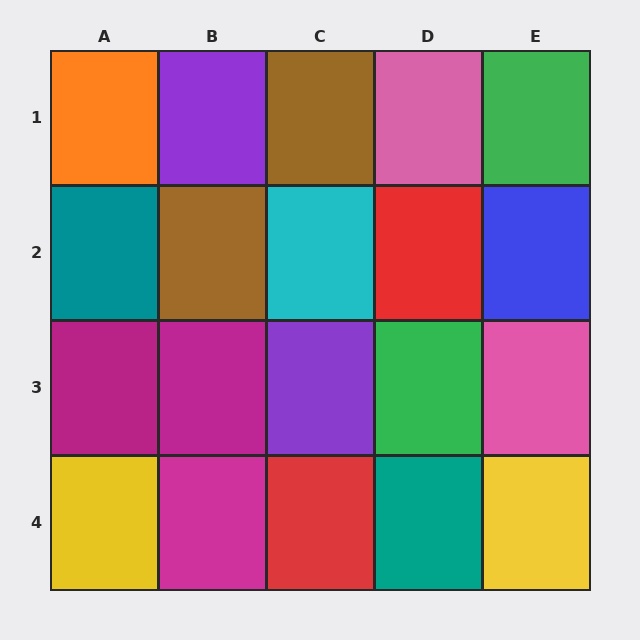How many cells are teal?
2 cells are teal.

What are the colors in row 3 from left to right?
Magenta, magenta, purple, green, pink.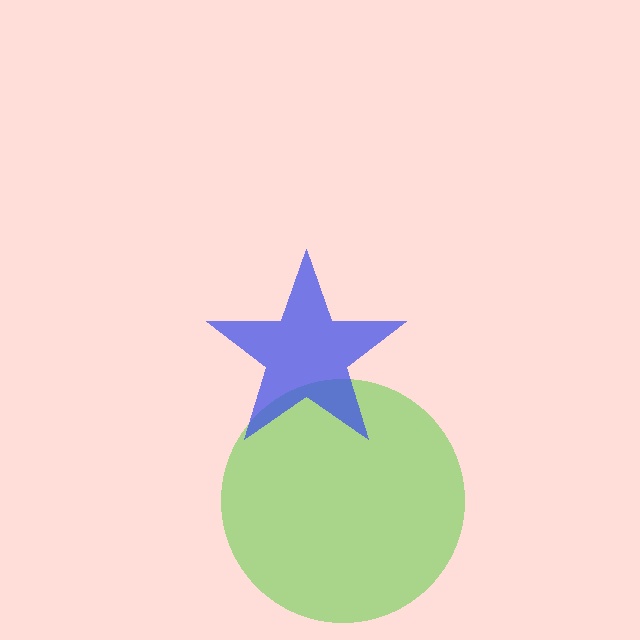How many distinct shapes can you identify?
There are 2 distinct shapes: a lime circle, a blue star.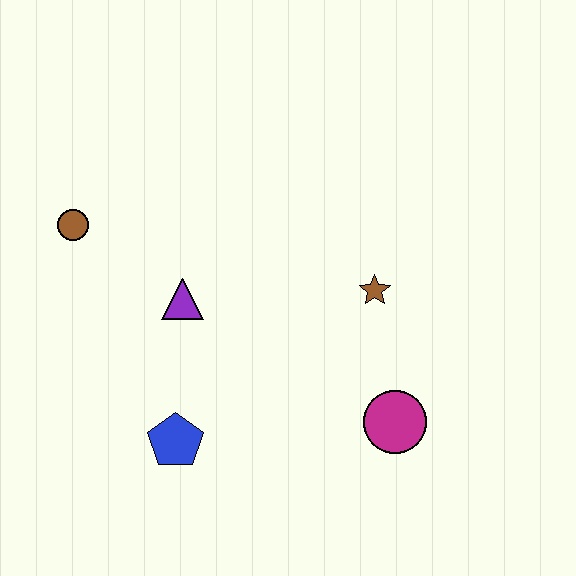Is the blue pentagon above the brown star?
No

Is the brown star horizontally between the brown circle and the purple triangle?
No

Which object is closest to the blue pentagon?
The purple triangle is closest to the blue pentagon.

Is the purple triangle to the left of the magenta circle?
Yes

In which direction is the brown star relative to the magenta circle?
The brown star is above the magenta circle.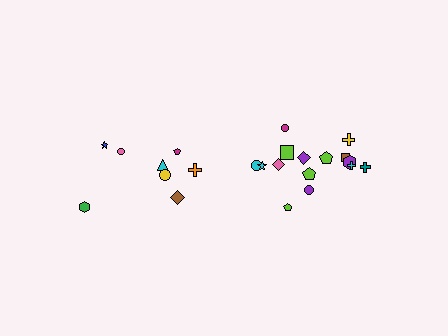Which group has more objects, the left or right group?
The right group.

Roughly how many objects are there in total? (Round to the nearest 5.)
Roughly 25 objects in total.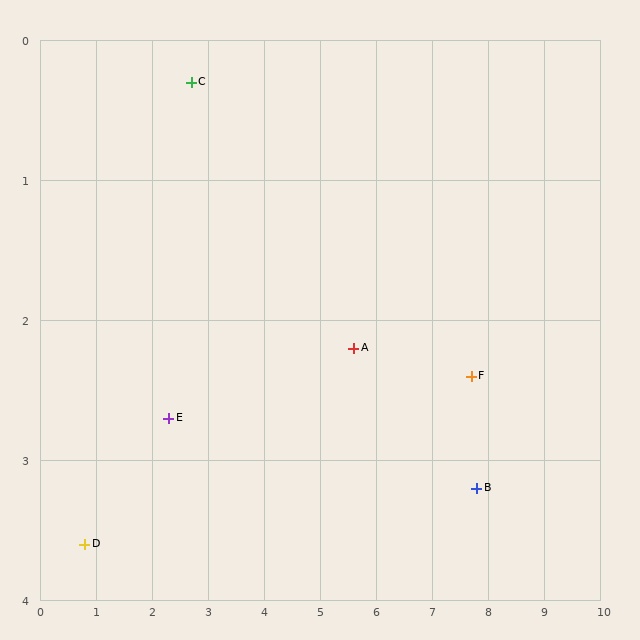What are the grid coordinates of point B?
Point B is at approximately (7.8, 3.2).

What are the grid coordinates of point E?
Point E is at approximately (2.3, 2.7).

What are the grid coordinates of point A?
Point A is at approximately (5.6, 2.2).